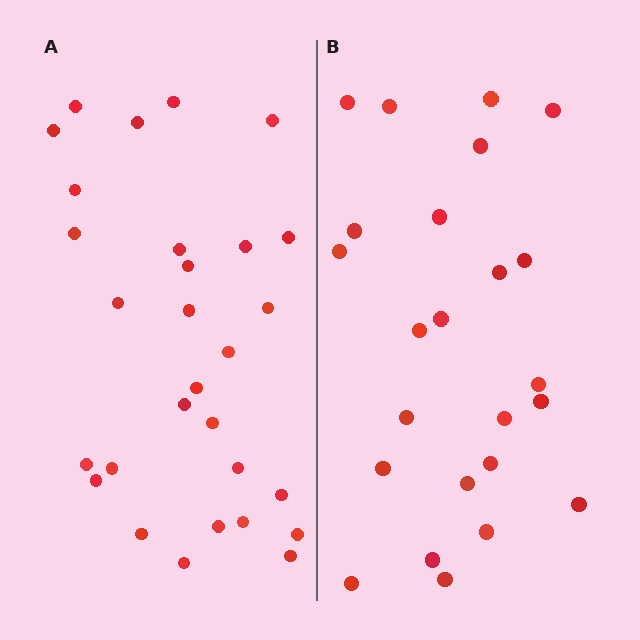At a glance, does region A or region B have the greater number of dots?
Region A (the left region) has more dots.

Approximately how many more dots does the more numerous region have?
Region A has about 5 more dots than region B.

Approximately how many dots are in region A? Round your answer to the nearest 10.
About 30 dots. (The exact count is 29, which rounds to 30.)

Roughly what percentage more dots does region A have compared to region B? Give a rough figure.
About 20% more.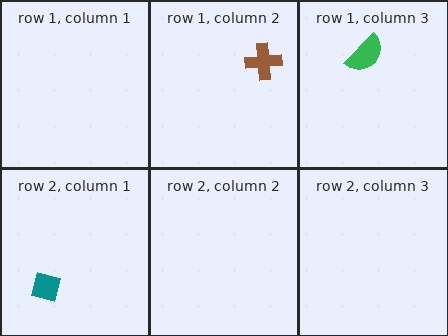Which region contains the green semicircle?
The row 1, column 3 region.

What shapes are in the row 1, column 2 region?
The brown cross.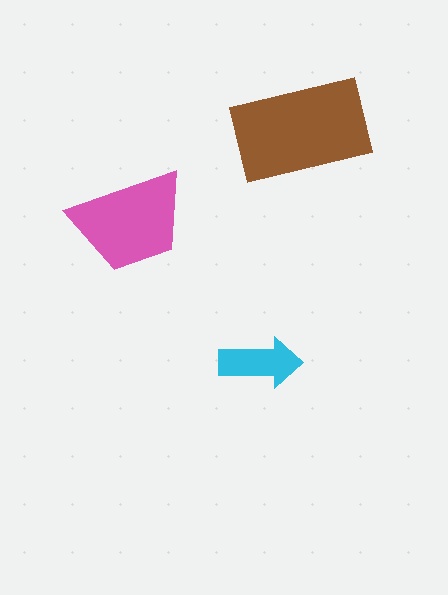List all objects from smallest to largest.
The cyan arrow, the pink trapezoid, the brown rectangle.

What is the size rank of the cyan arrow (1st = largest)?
3rd.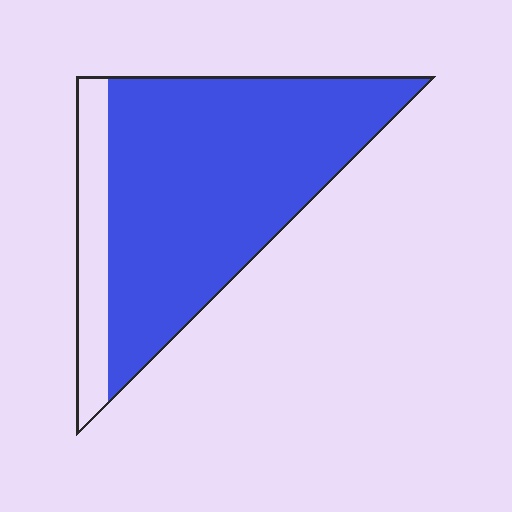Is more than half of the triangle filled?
Yes.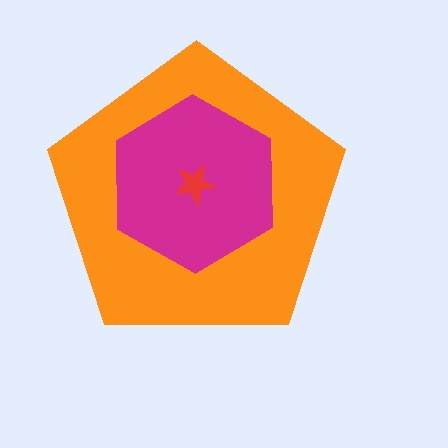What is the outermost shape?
The orange pentagon.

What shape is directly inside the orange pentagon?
The magenta hexagon.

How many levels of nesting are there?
3.